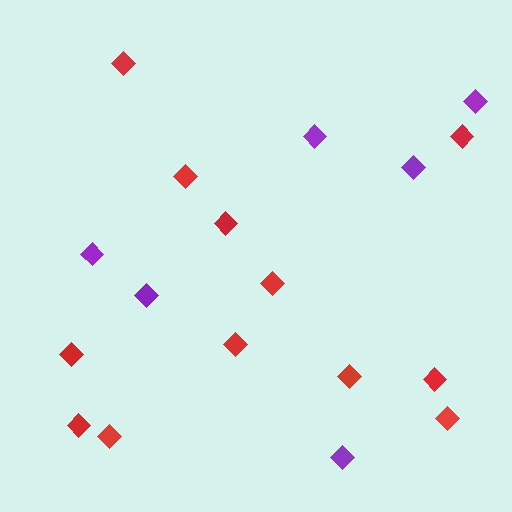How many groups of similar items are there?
There are 2 groups: one group of purple diamonds (6) and one group of red diamonds (12).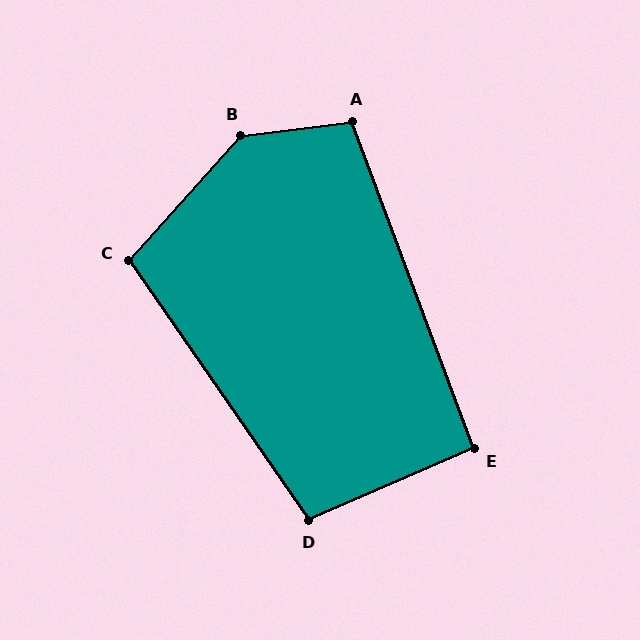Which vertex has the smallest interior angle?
E, at approximately 93 degrees.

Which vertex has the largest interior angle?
B, at approximately 139 degrees.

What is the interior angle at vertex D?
Approximately 101 degrees (obtuse).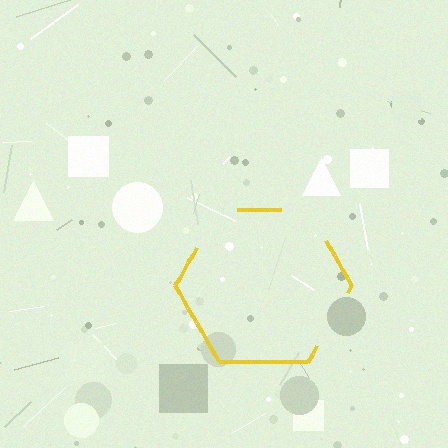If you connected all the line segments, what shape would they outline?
They would outline a hexagon.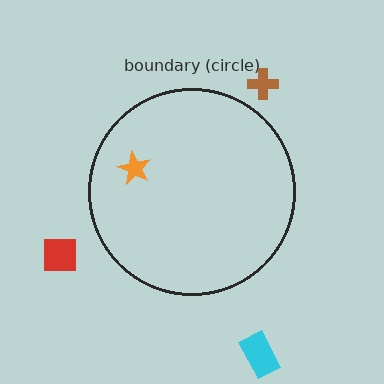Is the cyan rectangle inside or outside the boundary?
Outside.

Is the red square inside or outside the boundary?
Outside.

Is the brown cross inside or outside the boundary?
Outside.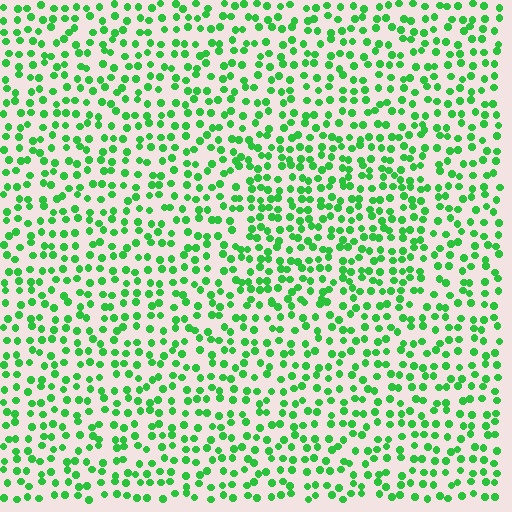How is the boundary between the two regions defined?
The boundary is defined by a change in element density (approximately 1.4x ratio). All elements are the same color, size, and shape.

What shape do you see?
I see a rectangle.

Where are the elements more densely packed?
The elements are more densely packed inside the rectangle boundary.